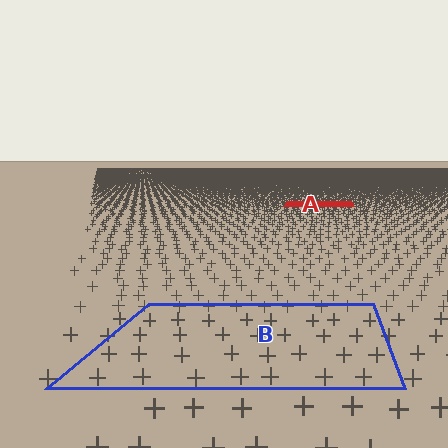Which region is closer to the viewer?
Region B is closer. The texture elements there are larger and more spread out.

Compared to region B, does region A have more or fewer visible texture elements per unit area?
Region A has more texture elements per unit area — they are packed more densely because it is farther away.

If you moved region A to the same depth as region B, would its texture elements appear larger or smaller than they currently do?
They would appear larger. At a closer depth, the same texture elements are projected at a bigger on-screen size.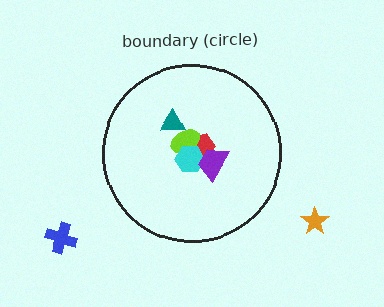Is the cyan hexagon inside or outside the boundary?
Inside.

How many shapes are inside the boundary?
5 inside, 2 outside.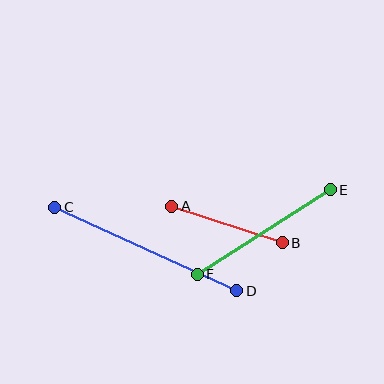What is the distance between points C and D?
The distance is approximately 200 pixels.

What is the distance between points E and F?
The distance is approximately 157 pixels.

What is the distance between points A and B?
The distance is approximately 117 pixels.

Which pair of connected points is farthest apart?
Points C and D are farthest apart.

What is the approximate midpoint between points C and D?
The midpoint is at approximately (146, 249) pixels.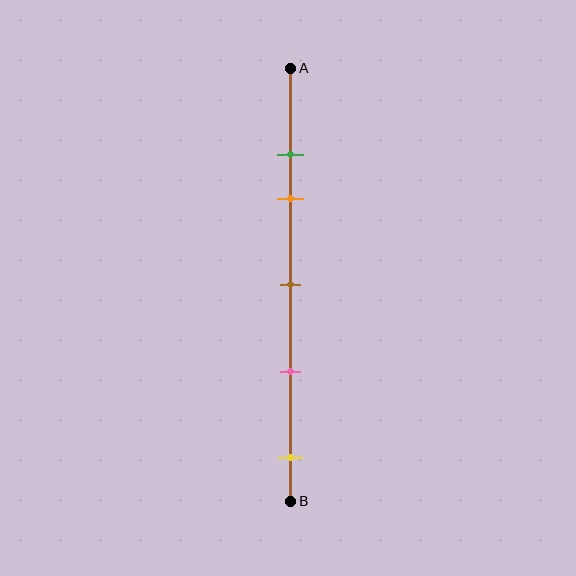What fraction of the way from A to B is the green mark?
The green mark is approximately 20% (0.2) of the way from A to B.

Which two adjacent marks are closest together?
The green and orange marks are the closest adjacent pair.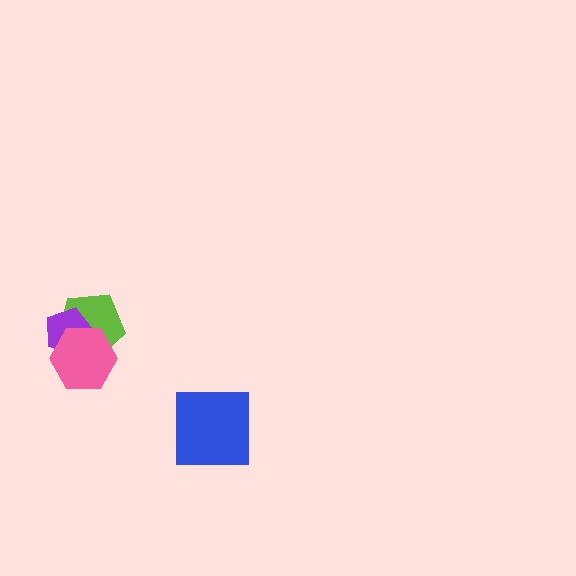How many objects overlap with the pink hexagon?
2 objects overlap with the pink hexagon.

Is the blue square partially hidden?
No, no other shape covers it.